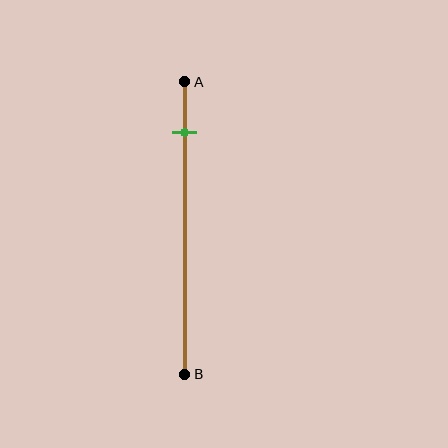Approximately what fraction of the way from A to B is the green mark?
The green mark is approximately 15% of the way from A to B.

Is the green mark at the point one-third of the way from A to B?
No, the mark is at about 15% from A, not at the 33% one-third point.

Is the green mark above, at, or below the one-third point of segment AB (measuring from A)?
The green mark is above the one-third point of segment AB.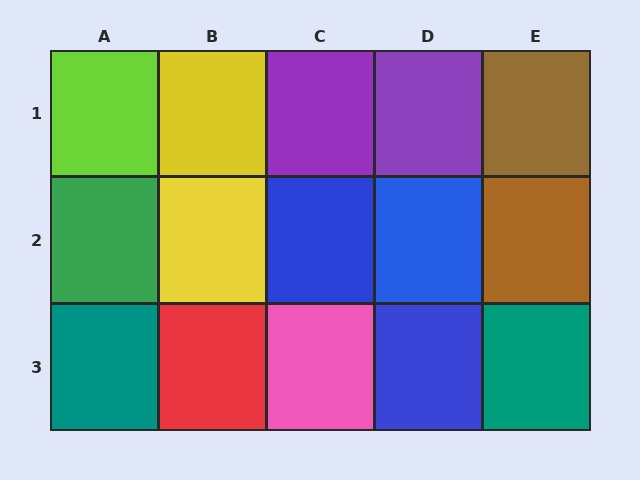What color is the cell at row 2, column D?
Blue.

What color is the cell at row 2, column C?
Blue.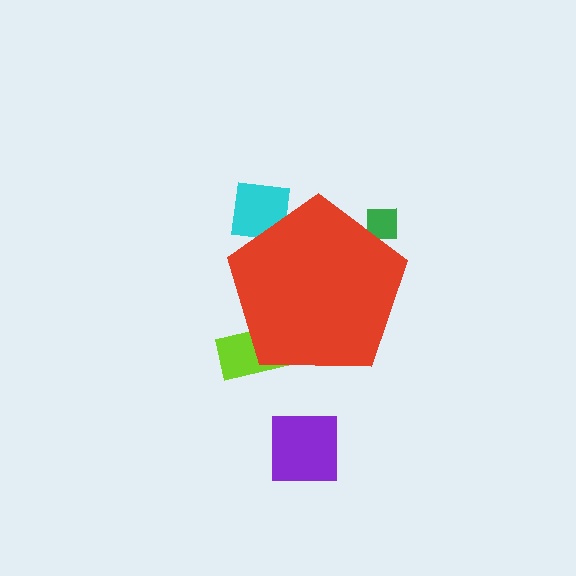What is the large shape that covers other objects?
A red pentagon.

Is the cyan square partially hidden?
Yes, the cyan square is partially hidden behind the red pentagon.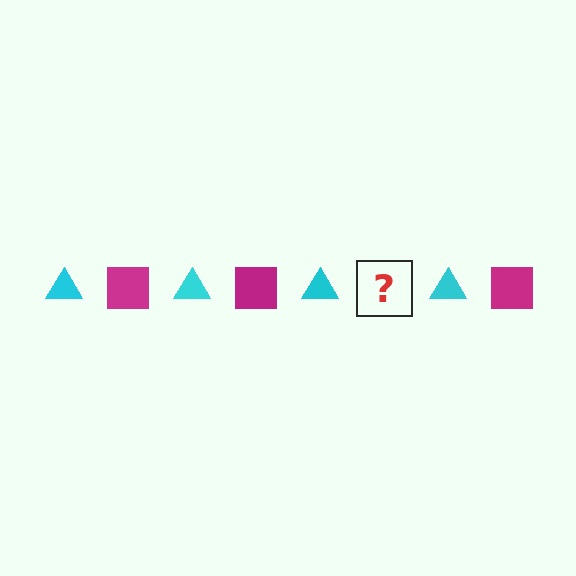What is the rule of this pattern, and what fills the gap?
The rule is that the pattern alternates between cyan triangle and magenta square. The gap should be filled with a magenta square.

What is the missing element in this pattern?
The missing element is a magenta square.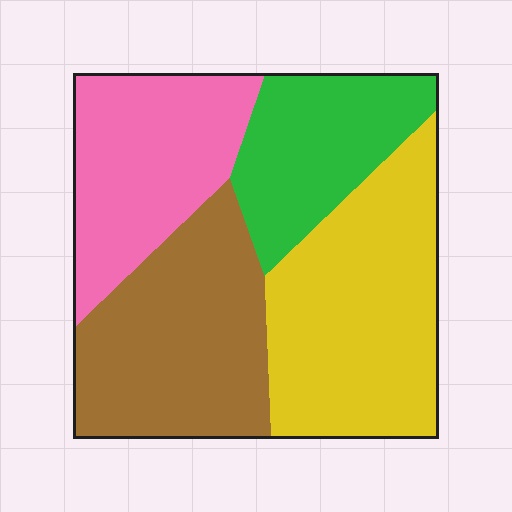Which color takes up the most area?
Yellow, at roughly 30%.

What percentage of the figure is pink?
Pink takes up between a sixth and a third of the figure.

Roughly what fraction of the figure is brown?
Brown takes up about one quarter (1/4) of the figure.